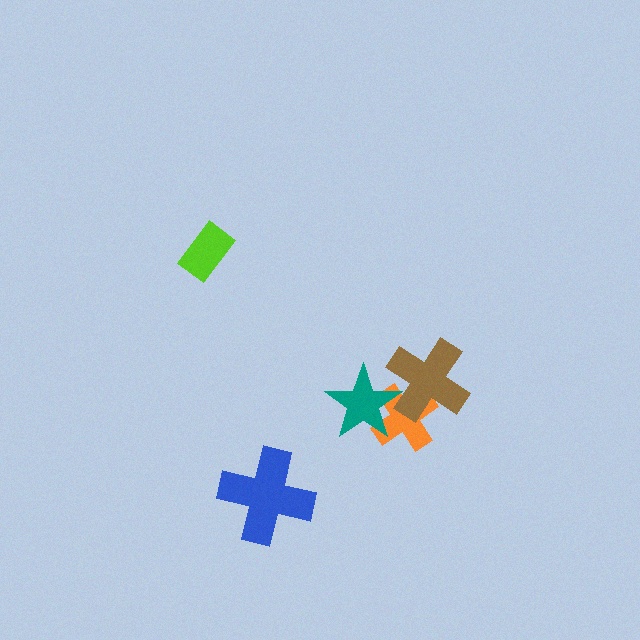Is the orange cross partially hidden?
Yes, it is partially covered by another shape.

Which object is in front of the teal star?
The brown cross is in front of the teal star.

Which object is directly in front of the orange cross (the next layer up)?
The teal star is directly in front of the orange cross.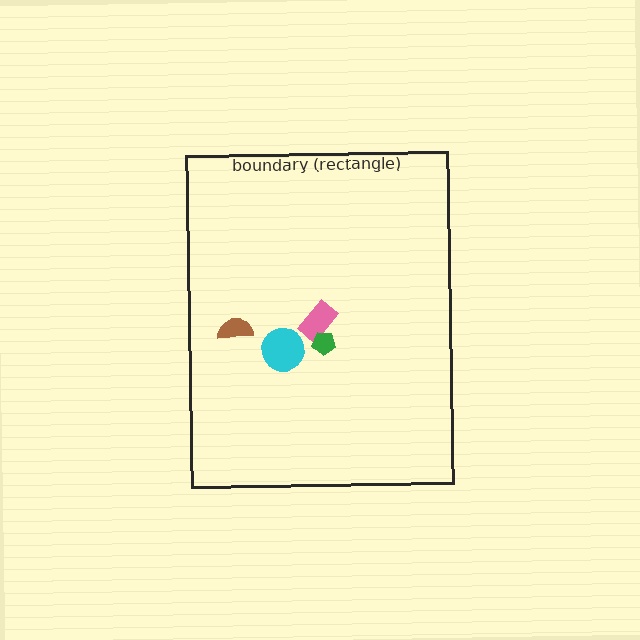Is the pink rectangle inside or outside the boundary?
Inside.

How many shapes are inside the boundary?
4 inside, 0 outside.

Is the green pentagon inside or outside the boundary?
Inside.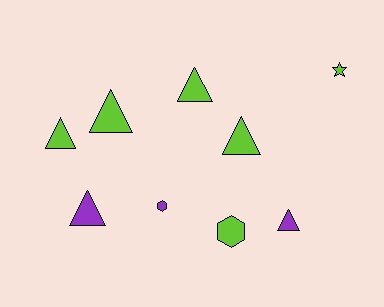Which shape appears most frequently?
Triangle, with 6 objects.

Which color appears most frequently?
Lime, with 6 objects.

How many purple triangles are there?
There are 2 purple triangles.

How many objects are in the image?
There are 9 objects.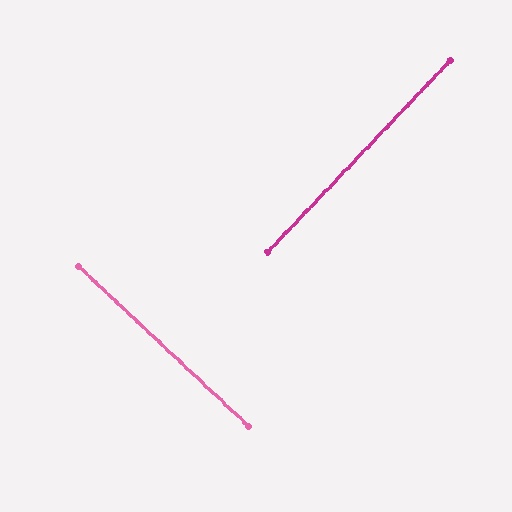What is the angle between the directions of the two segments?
Approximately 90 degrees.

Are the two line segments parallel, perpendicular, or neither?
Perpendicular — they meet at approximately 90°.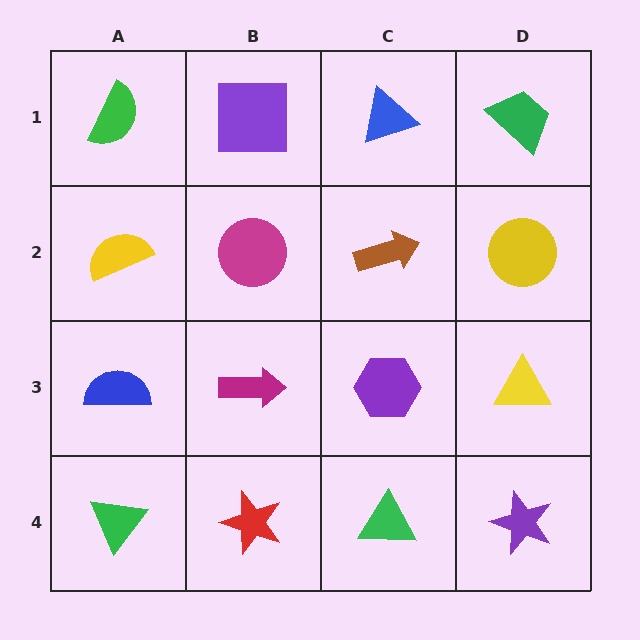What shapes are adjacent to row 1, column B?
A magenta circle (row 2, column B), a green semicircle (row 1, column A), a blue triangle (row 1, column C).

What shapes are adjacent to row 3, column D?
A yellow circle (row 2, column D), a purple star (row 4, column D), a purple hexagon (row 3, column C).